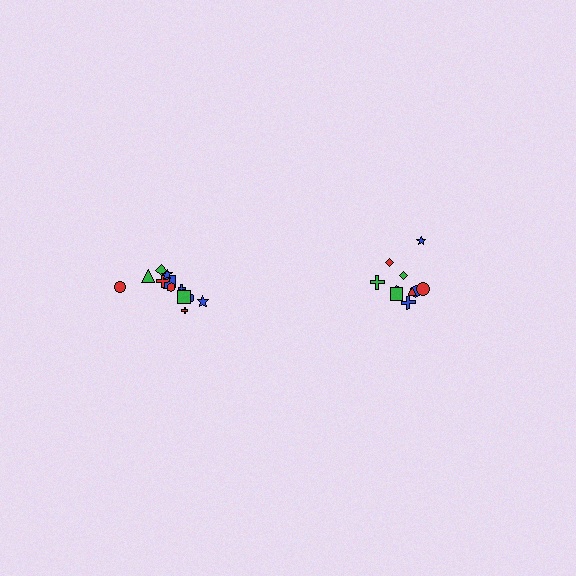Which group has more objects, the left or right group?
The left group.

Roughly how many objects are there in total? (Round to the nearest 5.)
Roughly 20 objects in total.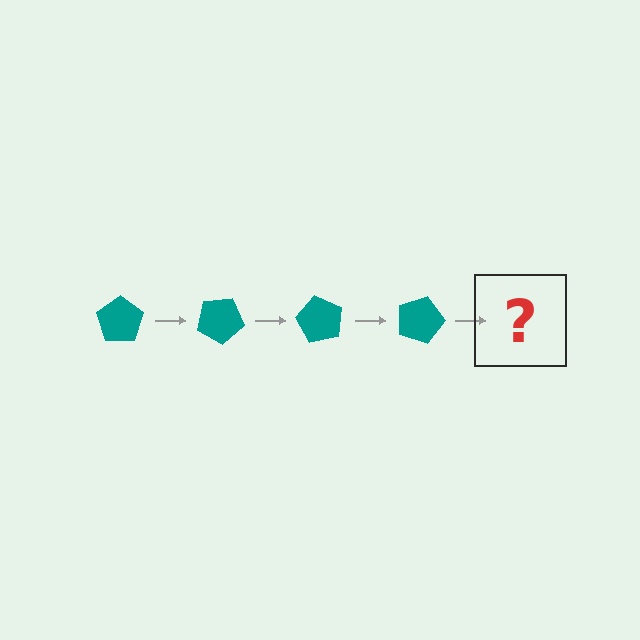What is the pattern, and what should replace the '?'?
The pattern is that the pentagon rotates 30 degrees each step. The '?' should be a teal pentagon rotated 120 degrees.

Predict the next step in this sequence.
The next step is a teal pentagon rotated 120 degrees.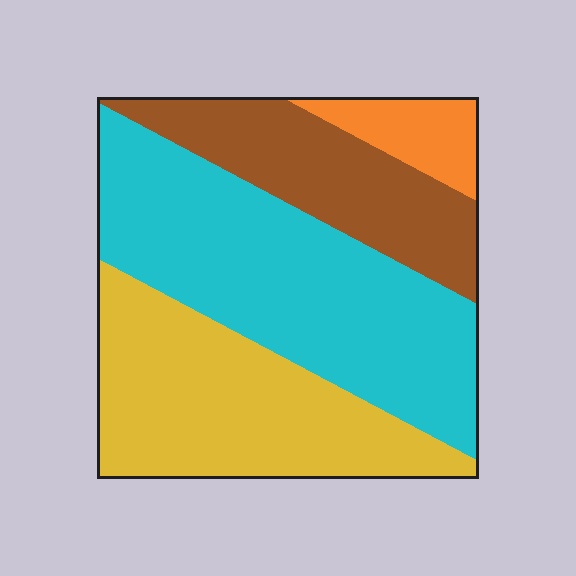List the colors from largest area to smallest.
From largest to smallest: cyan, yellow, brown, orange.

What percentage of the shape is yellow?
Yellow takes up about one third (1/3) of the shape.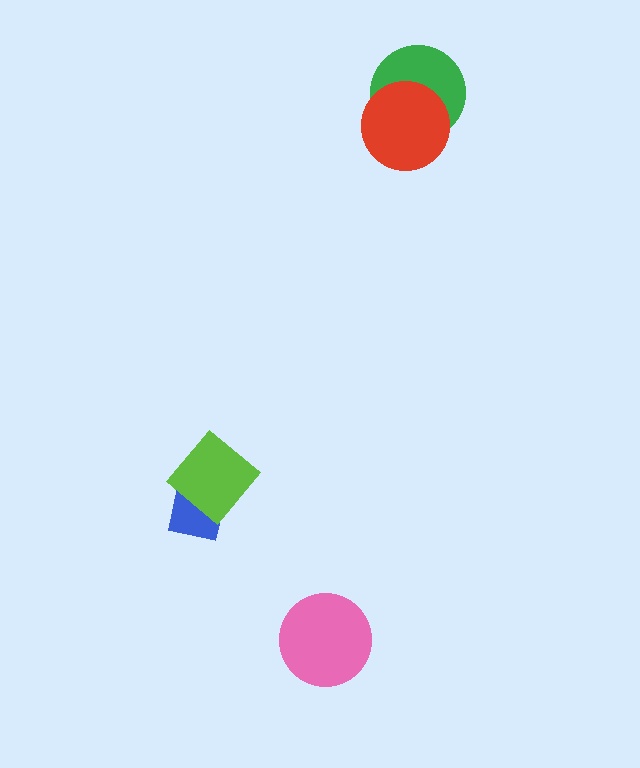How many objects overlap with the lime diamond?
1 object overlaps with the lime diamond.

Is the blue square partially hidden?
Yes, it is partially covered by another shape.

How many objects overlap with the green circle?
1 object overlaps with the green circle.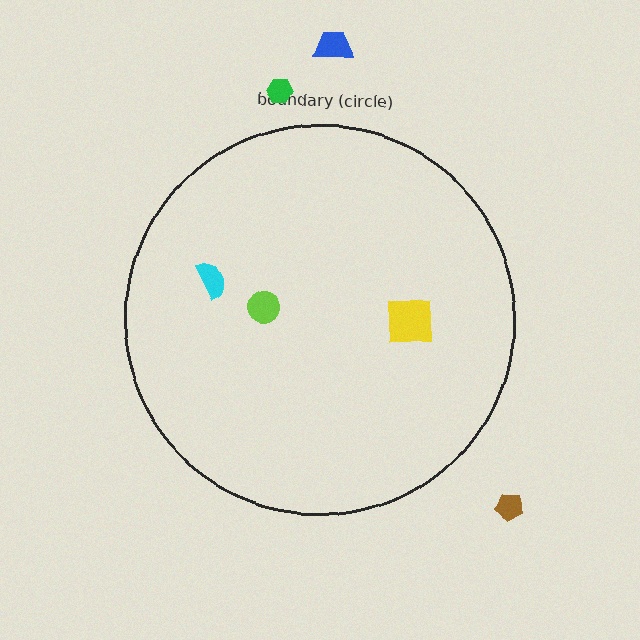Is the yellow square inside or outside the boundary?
Inside.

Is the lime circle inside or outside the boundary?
Inside.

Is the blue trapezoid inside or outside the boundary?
Outside.